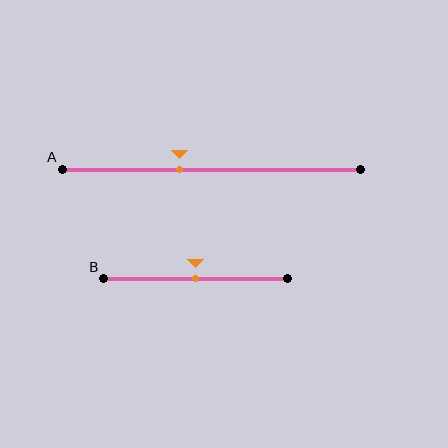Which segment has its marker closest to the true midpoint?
Segment B has its marker closest to the true midpoint.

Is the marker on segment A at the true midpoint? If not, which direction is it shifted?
No, the marker on segment A is shifted to the left by about 11% of the segment length.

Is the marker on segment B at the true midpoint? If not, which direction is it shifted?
Yes, the marker on segment B is at the true midpoint.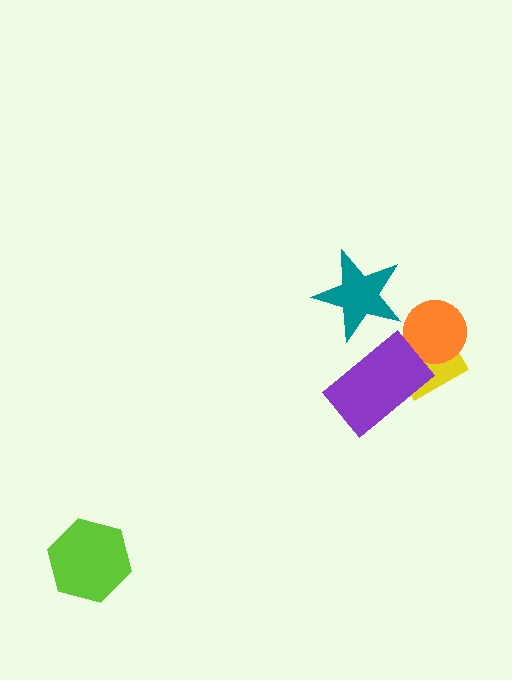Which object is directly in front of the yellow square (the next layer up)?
The orange circle is directly in front of the yellow square.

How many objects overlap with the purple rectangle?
1 object overlaps with the purple rectangle.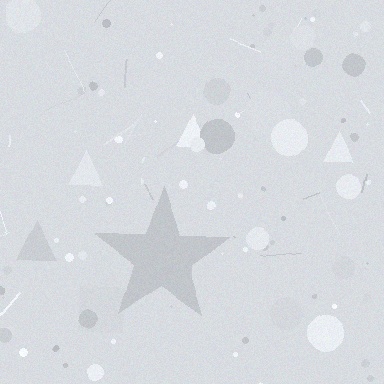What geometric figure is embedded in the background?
A star is embedded in the background.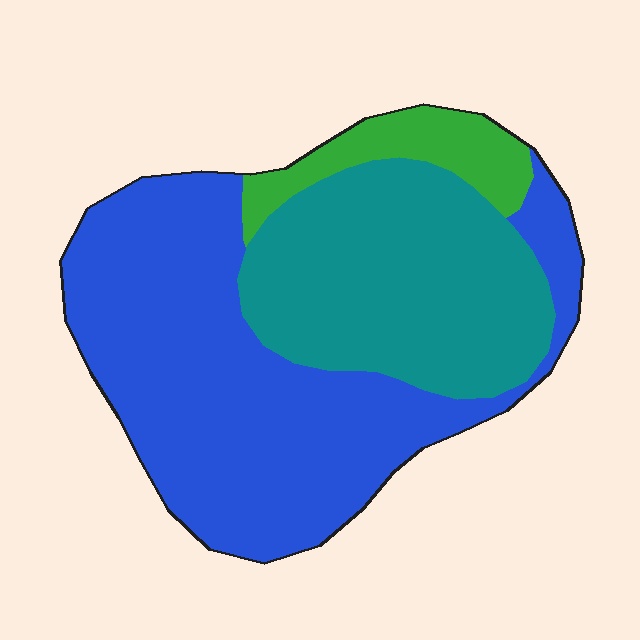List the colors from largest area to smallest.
From largest to smallest: blue, teal, green.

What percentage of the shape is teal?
Teal covers 35% of the shape.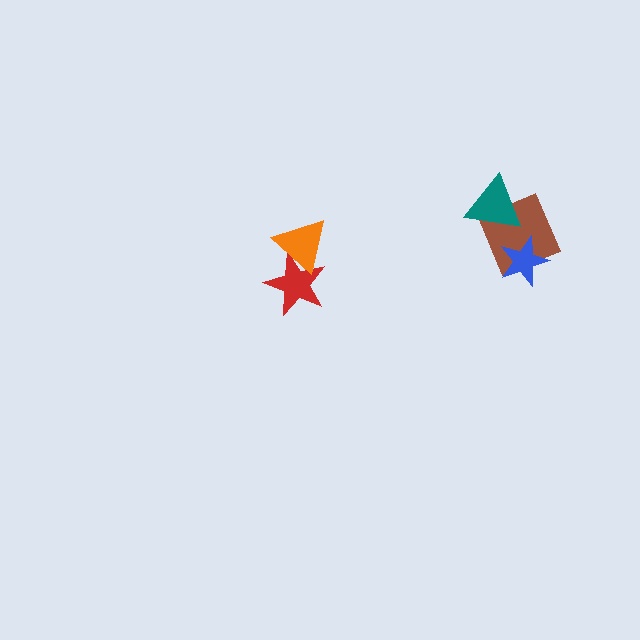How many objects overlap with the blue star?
1 object overlaps with the blue star.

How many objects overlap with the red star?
1 object overlaps with the red star.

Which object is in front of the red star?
The orange triangle is in front of the red star.